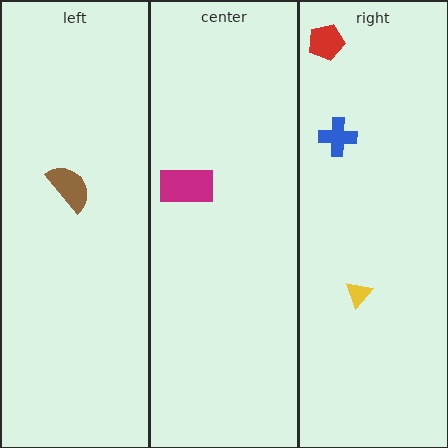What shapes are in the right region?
The yellow triangle, the red pentagon, the blue cross.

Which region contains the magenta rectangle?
The center region.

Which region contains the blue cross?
The right region.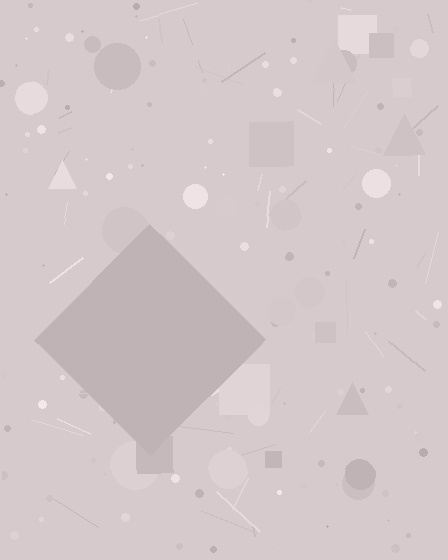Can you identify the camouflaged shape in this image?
The camouflaged shape is a diamond.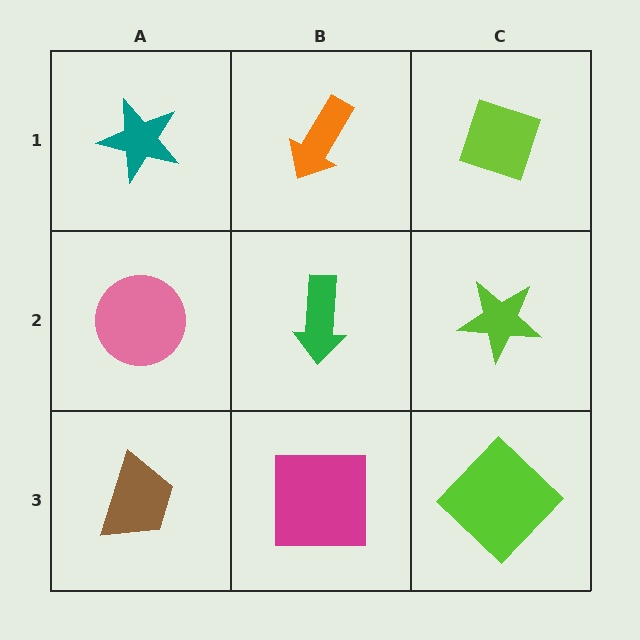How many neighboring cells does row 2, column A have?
3.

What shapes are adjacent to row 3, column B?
A green arrow (row 2, column B), a brown trapezoid (row 3, column A), a lime diamond (row 3, column C).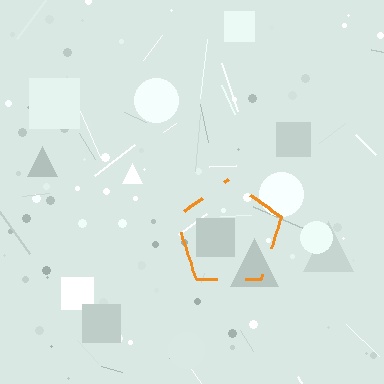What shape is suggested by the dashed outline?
The dashed outline suggests a pentagon.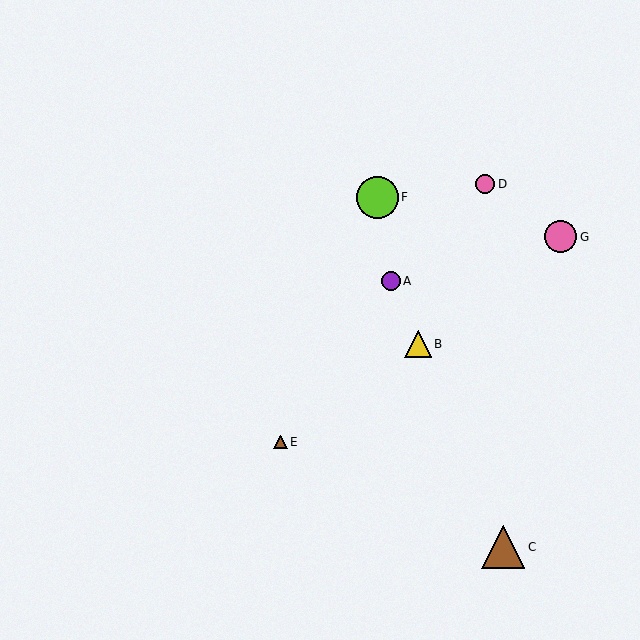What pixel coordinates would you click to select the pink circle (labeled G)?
Click at (561, 237) to select the pink circle G.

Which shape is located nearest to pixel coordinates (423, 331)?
The yellow triangle (labeled B) at (418, 344) is nearest to that location.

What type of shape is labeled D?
Shape D is a pink circle.